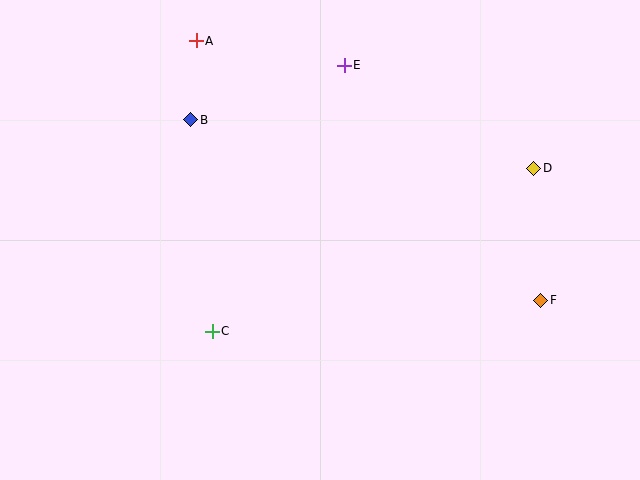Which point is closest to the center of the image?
Point C at (212, 331) is closest to the center.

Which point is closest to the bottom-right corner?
Point F is closest to the bottom-right corner.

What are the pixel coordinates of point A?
Point A is at (196, 41).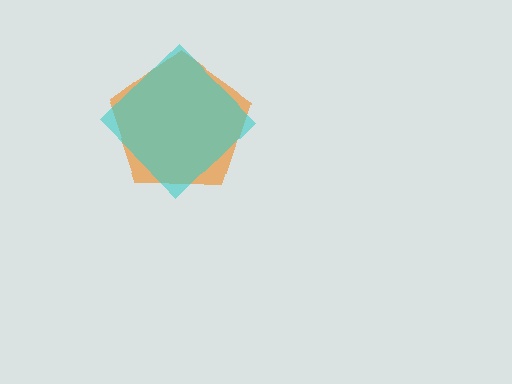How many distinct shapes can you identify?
There are 2 distinct shapes: an orange pentagon, a cyan diamond.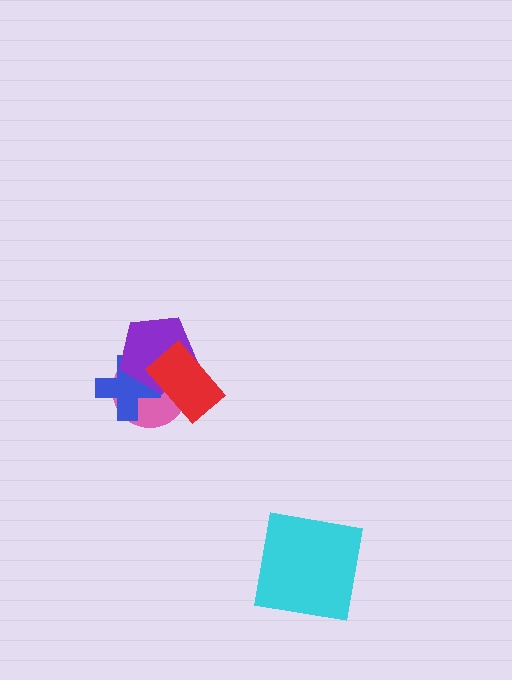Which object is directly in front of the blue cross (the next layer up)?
The purple pentagon is directly in front of the blue cross.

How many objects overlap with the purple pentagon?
3 objects overlap with the purple pentagon.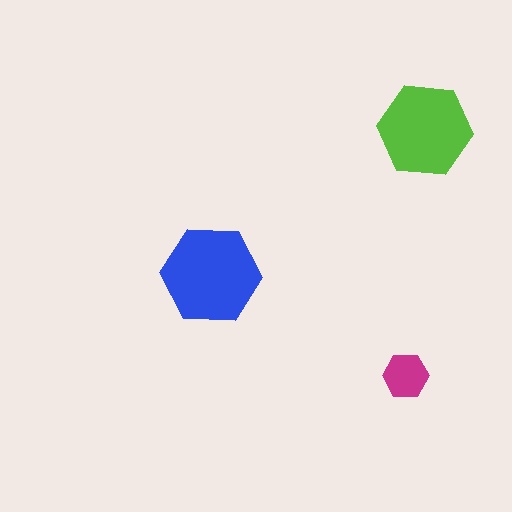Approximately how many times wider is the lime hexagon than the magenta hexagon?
About 2 times wider.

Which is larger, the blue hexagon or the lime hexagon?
The blue one.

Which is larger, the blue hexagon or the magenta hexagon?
The blue one.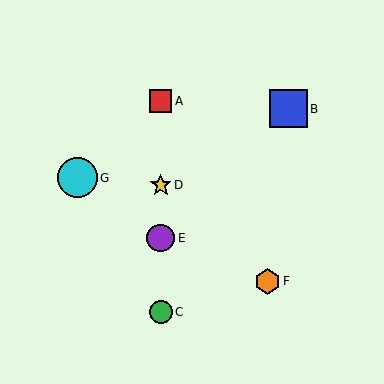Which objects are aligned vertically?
Objects A, C, D, E are aligned vertically.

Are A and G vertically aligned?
No, A is at x≈161 and G is at x≈77.